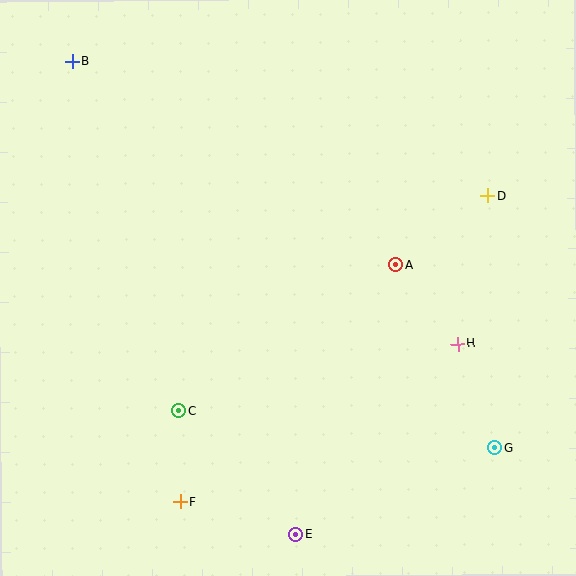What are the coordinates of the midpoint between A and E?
The midpoint between A and E is at (346, 399).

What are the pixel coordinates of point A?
Point A is at (396, 265).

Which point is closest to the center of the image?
Point A at (396, 265) is closest to the center.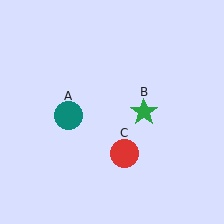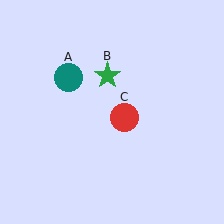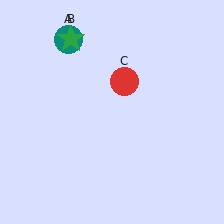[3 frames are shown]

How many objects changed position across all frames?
3 objects changed position: teal circle (object A), green star (object B), red circle (object C).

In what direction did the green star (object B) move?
The green star (object B) moved up and to the left.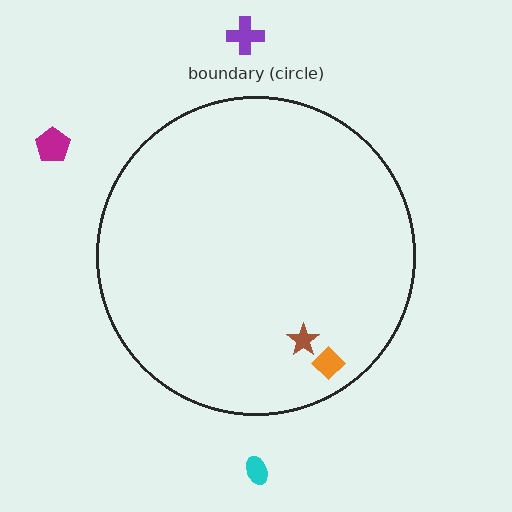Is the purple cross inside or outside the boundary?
Outside.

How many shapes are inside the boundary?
2 inside, 3 outside.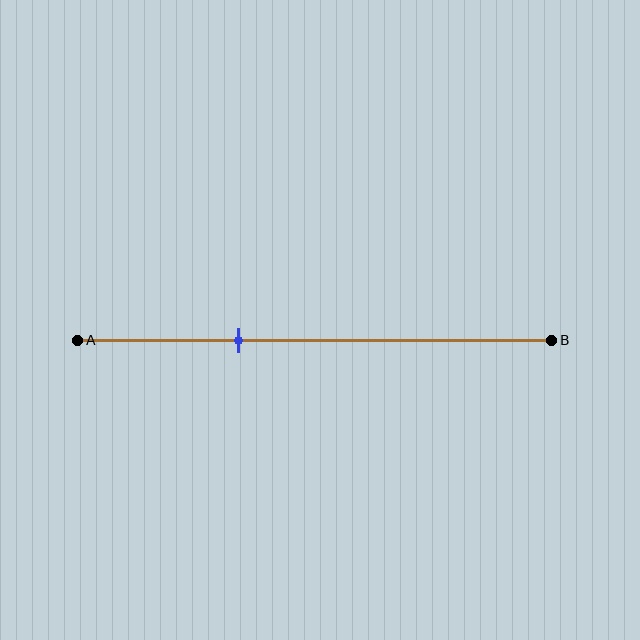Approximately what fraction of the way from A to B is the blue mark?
The blue mark is approximately 35% of the way from A to B.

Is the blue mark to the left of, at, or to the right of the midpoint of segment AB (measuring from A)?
The blue mark is to the left of the midpoint of segment AB.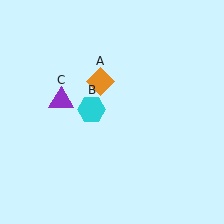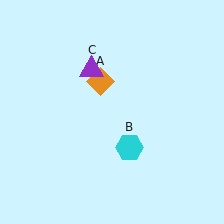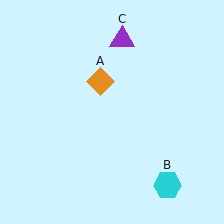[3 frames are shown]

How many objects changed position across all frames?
2 objects changed position: cyan hexagon (object B), purple triangle (object C).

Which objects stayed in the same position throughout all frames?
Orange diamond (object A) remained stationary.